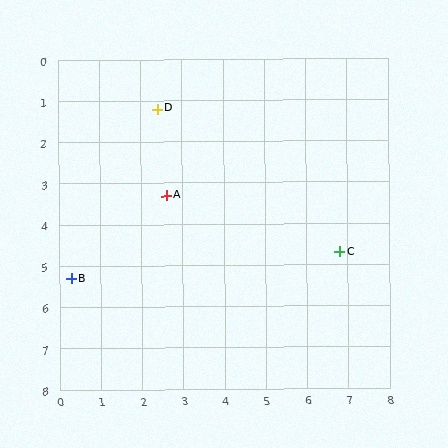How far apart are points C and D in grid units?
Points C and D are about 5.6 grid units apart.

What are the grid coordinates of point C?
Point C is at approximately (6.8, 4.7).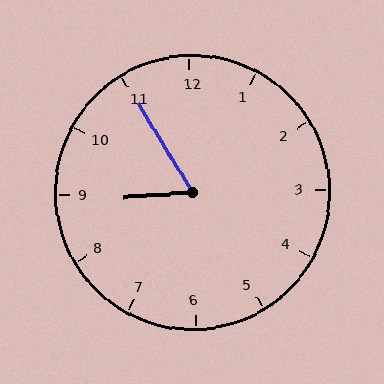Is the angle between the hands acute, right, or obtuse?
It is acute.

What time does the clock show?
8:55.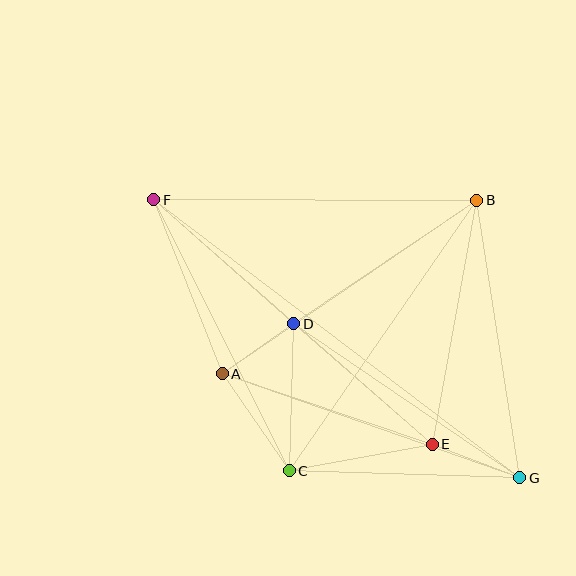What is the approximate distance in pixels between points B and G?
The distance between B and G is approximately 281 pixels.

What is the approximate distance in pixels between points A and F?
The distance between A and F is approximately 187 pixels.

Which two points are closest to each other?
Points A and D are closest to each other.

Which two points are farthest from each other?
Points F and G are farthest from each other.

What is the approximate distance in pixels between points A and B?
The distance between A and B is approximately 308 pixels.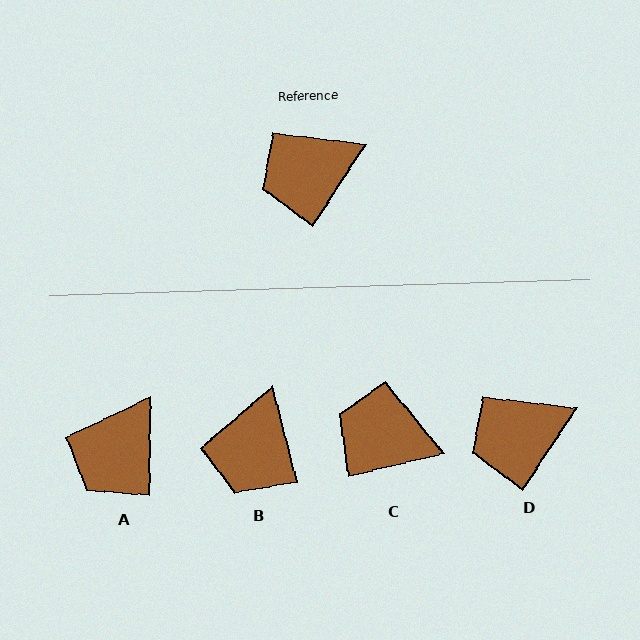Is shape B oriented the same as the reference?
No, it is off by about 47 degrees.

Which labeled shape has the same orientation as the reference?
D.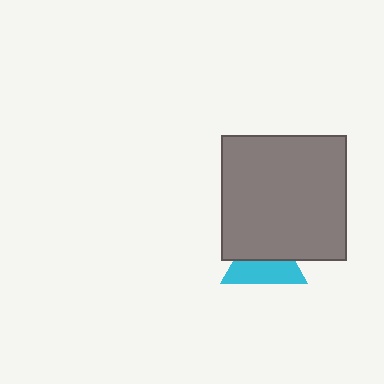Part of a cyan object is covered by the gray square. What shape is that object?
It is a triangle.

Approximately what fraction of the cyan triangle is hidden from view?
Roughly 51% of the cyan triangle is hidden behind the gray square.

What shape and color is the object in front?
The object in front is a gray square.